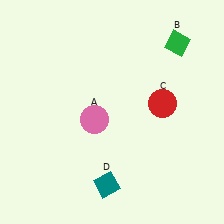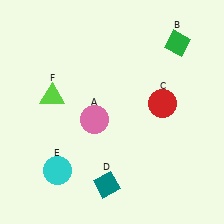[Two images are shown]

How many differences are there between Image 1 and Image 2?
There are 2 differences between the two images.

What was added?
A cyan circle (E), a lime triangle (F) were added in Image 2.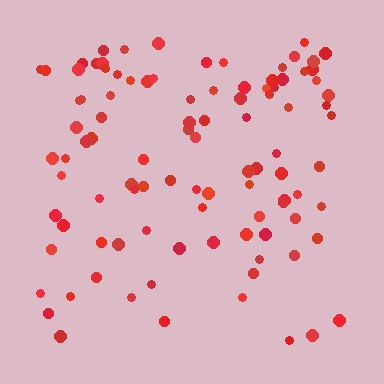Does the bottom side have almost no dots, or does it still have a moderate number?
Still a moderate number, just noticeably fewer than the top.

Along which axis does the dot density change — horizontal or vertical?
Vertical.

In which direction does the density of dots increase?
From bottom to top, with the top side densest.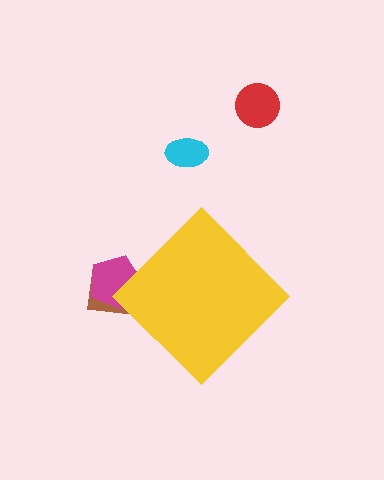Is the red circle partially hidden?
No, the red circle is fully visible.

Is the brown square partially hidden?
Yes, the brown square is partially hidden behind the yellow diamond.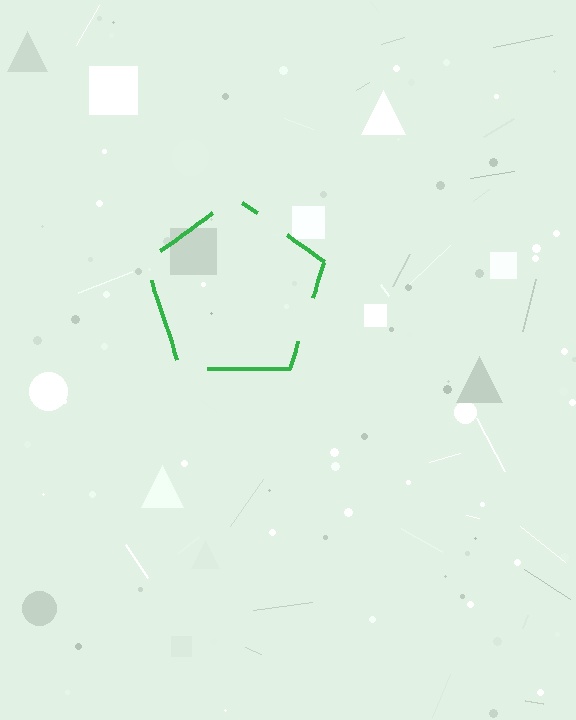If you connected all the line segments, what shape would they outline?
They would outline a pentagon.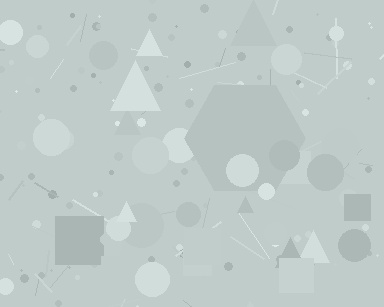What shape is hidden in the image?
A hexagon is hidden in the image.